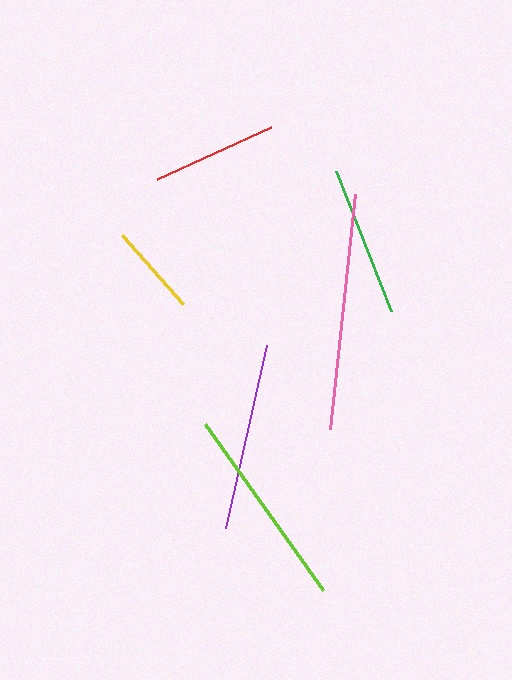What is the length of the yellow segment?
The yellow segment is approximately 93 pixels long.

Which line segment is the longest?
The pink line is the longest at approximately 236 pixels.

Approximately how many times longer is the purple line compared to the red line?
The purple line is approximately 1.5 times the length of the red line.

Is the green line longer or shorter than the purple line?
The purple line is longer than the green line.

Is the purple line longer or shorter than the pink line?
The pink line is longer than the purple line.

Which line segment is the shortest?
The yellow line is the shortest at approximately 93 pixels.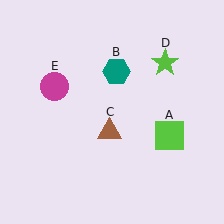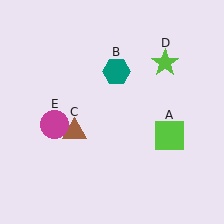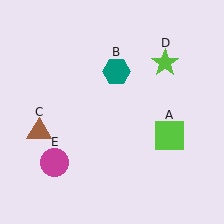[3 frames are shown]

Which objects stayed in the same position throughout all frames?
Lime square (object A) and teal hexagon (object B) and lime star (object D) remained stationary.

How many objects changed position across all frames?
2 objects changed position: brown triangle (object C), magenta circle (object E).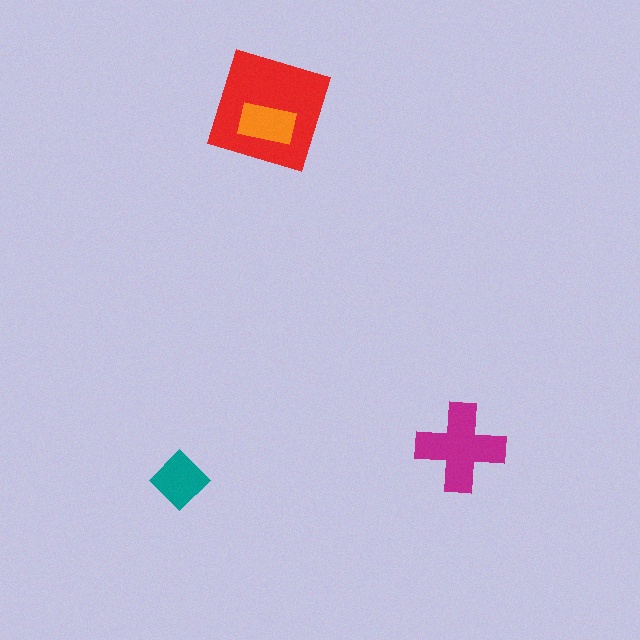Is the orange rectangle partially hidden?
No, no other shape covers it.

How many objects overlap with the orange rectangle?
1 object overlaps with the orange rectangle.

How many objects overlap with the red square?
1 object overlaps with the red square.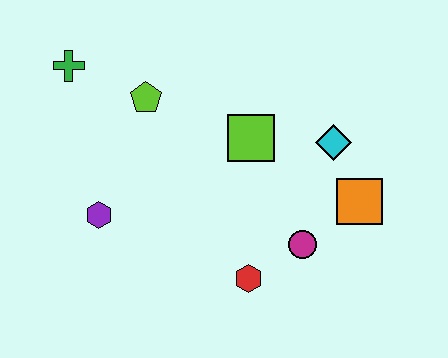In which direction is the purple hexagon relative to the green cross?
The purple hexagon is below the green cross.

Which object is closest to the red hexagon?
The magenta circle is closest to the red hexagon.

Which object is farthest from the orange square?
The green cross is farthest from the orange square.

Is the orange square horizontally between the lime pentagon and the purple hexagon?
No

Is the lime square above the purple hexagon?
Yes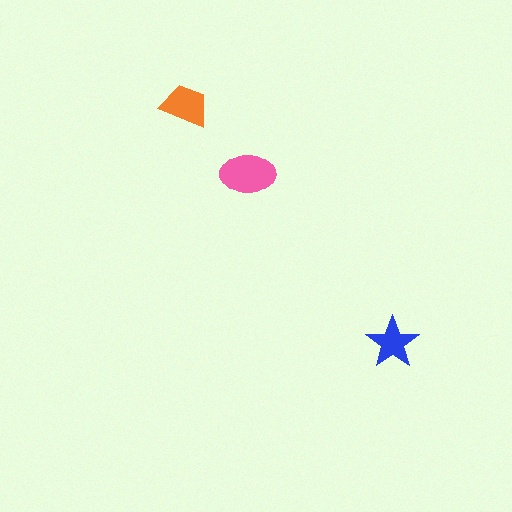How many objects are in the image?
There are 3 objects in the image.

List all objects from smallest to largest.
The blue star, the orange trapezoid, the pink ellipse.